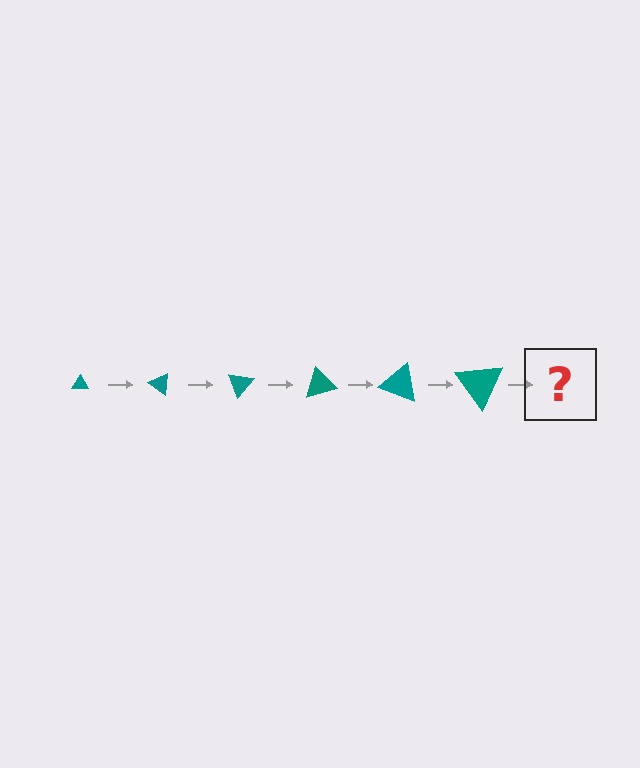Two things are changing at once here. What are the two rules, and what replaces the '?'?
The two rules are that the triangle grows larger each step and it rotates 35 degrees each step. The '?' should be a triangle, larger than the previous one and rotated 210 degrees from the start.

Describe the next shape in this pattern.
It should be a triangle, larger than the previous one and rotated 210 degrees from the start.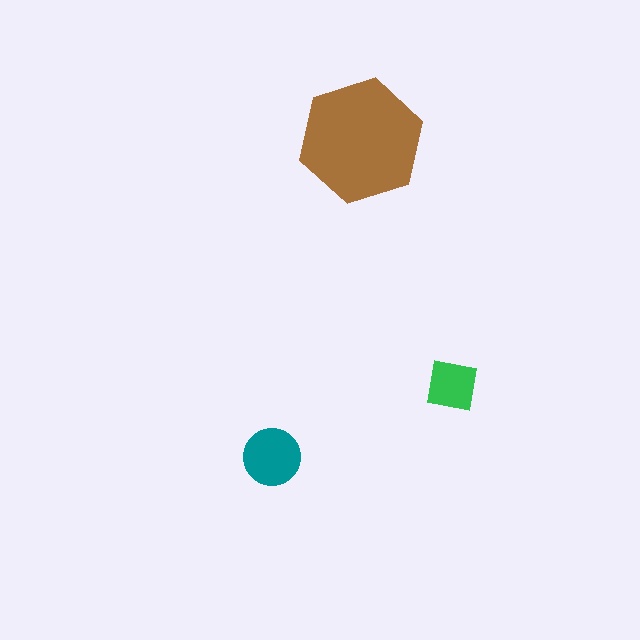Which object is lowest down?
The teal circle is bottommost.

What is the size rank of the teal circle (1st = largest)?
2nd.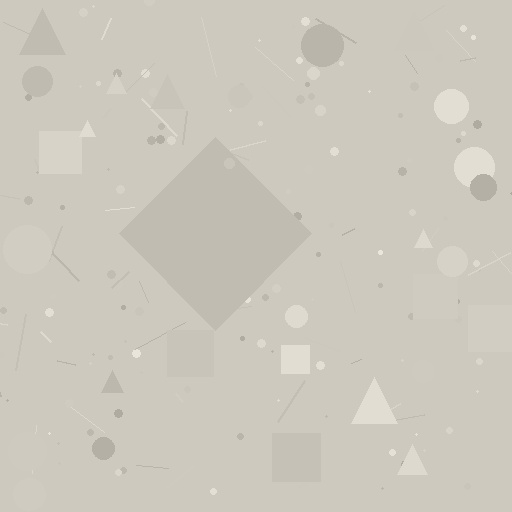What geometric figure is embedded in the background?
A diamond is embedded in the background.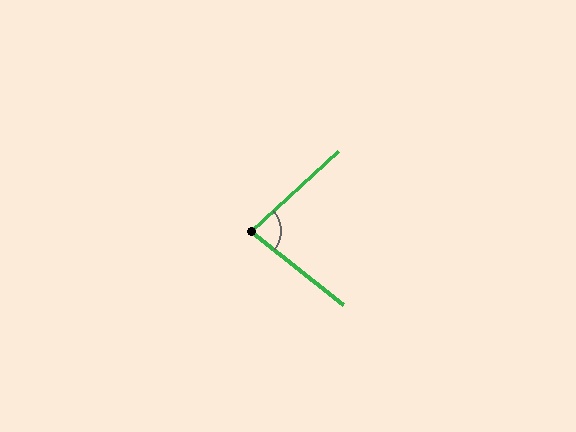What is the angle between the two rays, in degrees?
Approximately 81 degrees.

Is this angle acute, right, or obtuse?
It is acute.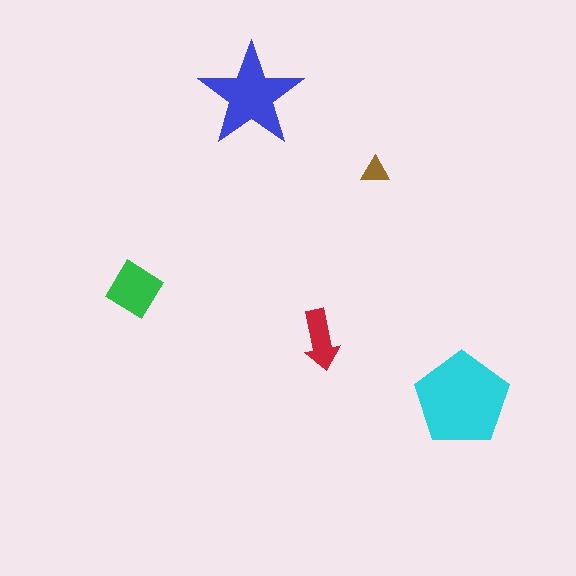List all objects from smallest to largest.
The brown triangle, the red arrow, the green diamond, the blue star, the cyan pentagon.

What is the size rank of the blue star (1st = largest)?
2nd.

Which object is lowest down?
The cyan pentagon is bottommost.